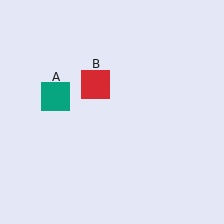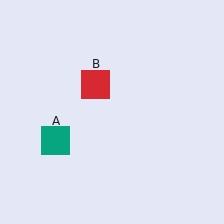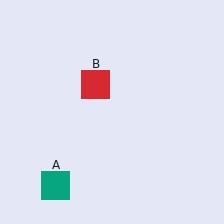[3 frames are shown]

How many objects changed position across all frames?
1 object changed position: teal square (object A).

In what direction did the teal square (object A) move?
The teal square (object A) moved down.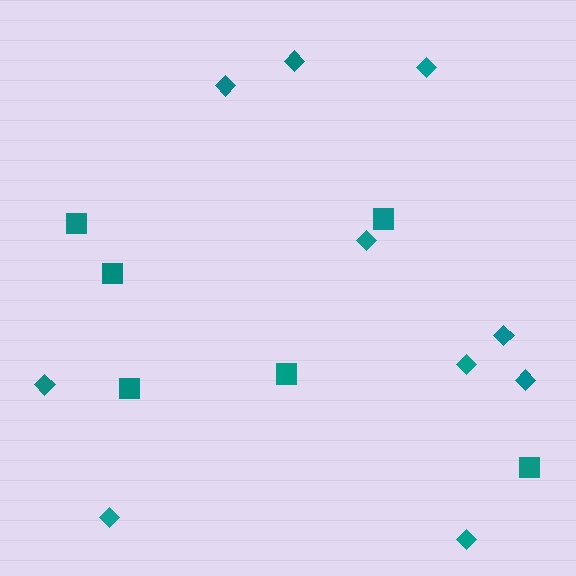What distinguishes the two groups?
There are 2 groups: one group of squares (6) and one group of diamonds (10).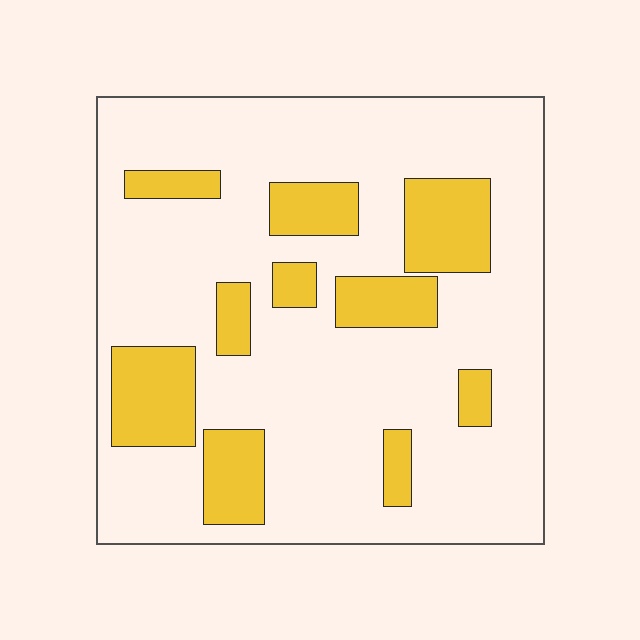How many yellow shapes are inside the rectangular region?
10.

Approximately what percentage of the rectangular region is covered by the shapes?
Approximately 20%.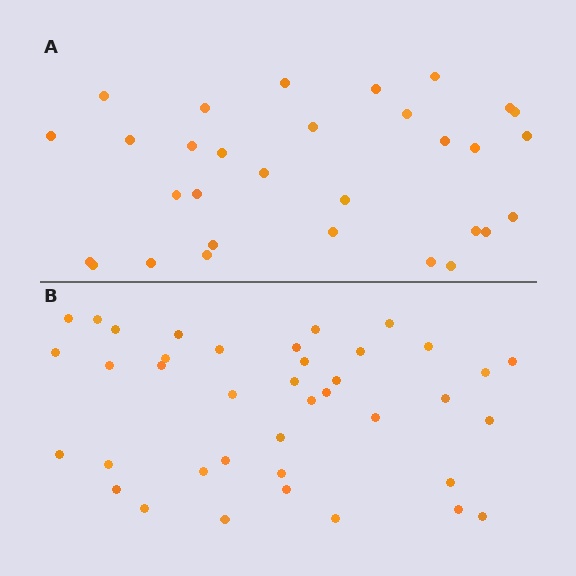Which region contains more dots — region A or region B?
Region B (the bottom region) has more dots.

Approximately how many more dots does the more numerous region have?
Region B has roughly 8 or so more dots than region A.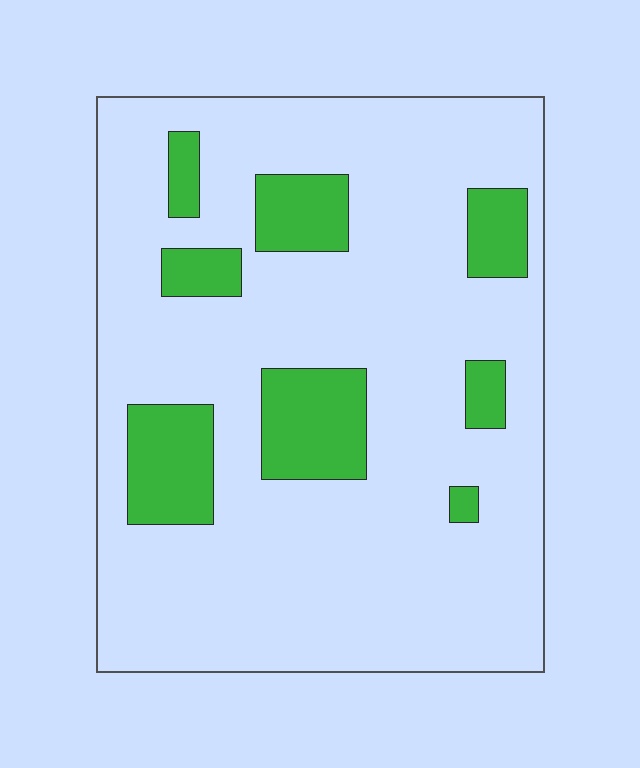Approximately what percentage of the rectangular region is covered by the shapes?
Approximately 20%.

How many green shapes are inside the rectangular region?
8.